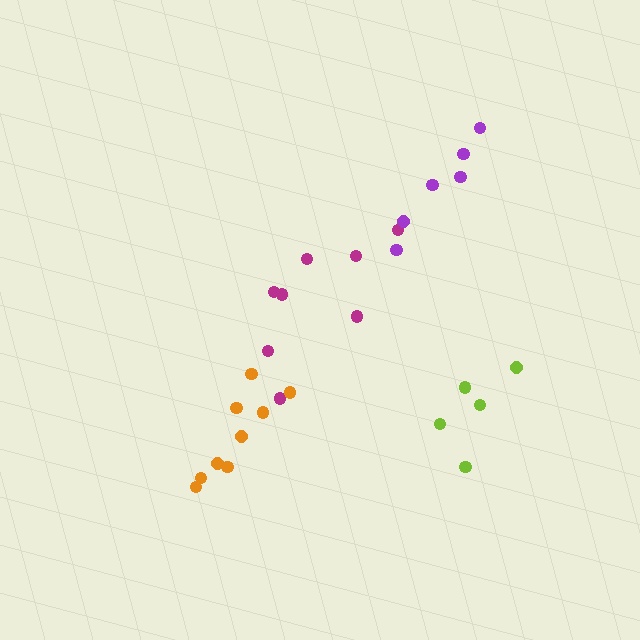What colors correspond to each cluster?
The clusters are colored: magenta, orange, lime, purple.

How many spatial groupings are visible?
There are 4 spatial groupings.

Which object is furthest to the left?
The orange cluster is leftmost.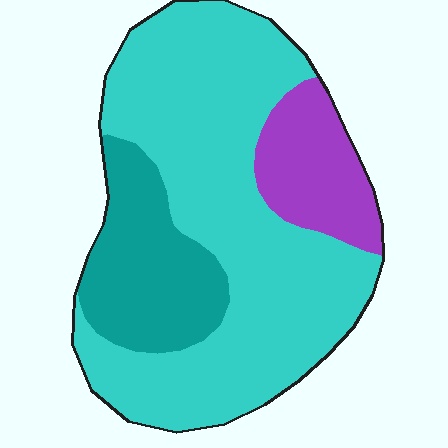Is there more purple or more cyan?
Cyan.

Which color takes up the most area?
Cyan, at roughly 65%.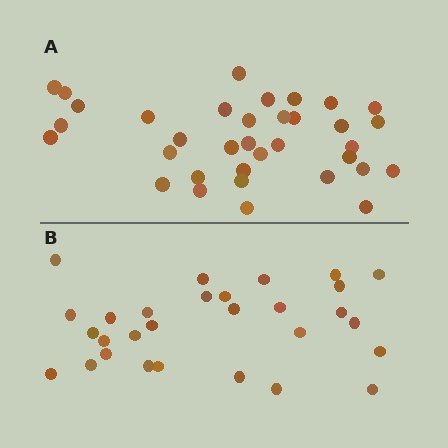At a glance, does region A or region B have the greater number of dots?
Region A (the top region) has more dots.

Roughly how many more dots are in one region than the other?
Region A has about 6 more dots than region B.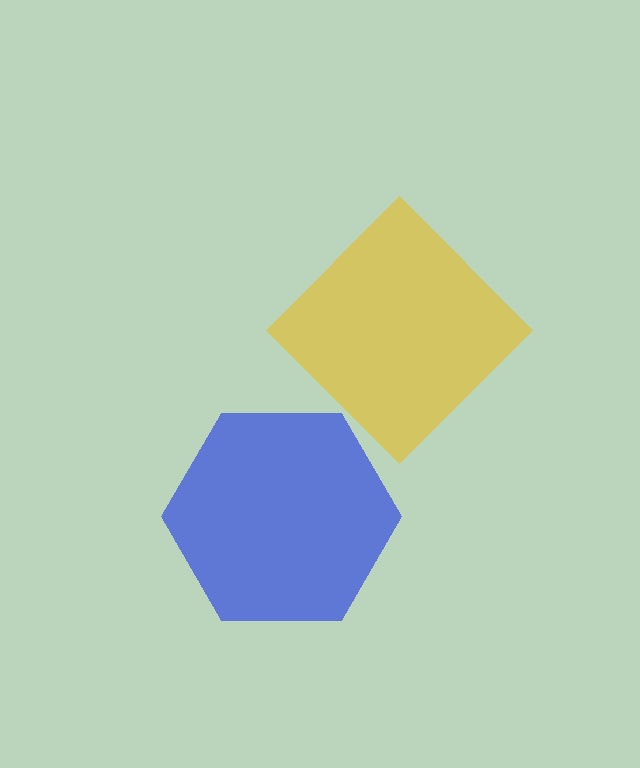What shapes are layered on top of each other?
The layered shapes are: a yellow diamond, a blue hexagon.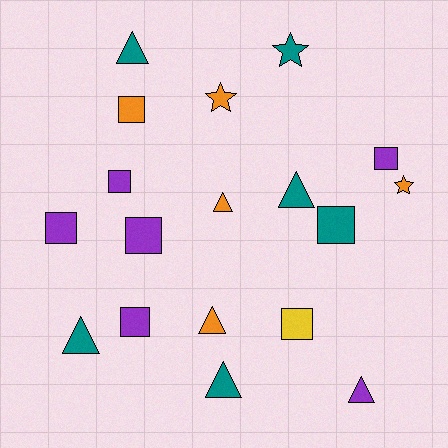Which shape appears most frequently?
Square, with 8 objects.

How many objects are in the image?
There are 18 objects.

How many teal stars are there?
There is 1 teal star.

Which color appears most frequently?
Purple, with 6 objects.